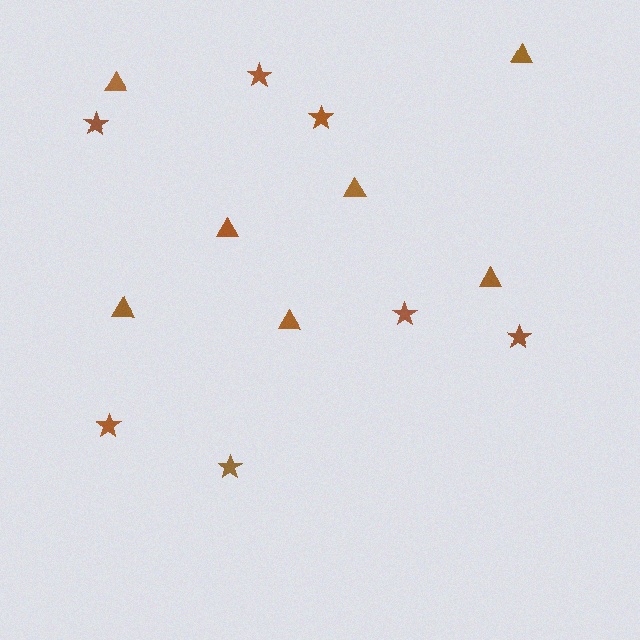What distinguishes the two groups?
There are 2 groups: one group of triangles (7) and one group of stars (7).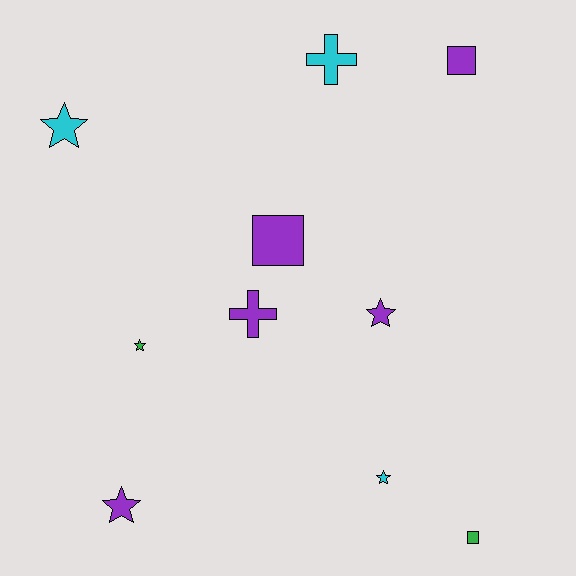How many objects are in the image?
There are 10 objects.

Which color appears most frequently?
Purple, with 5 objects.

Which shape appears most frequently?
Star, with 5 objects.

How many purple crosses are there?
There is 1 purple cross.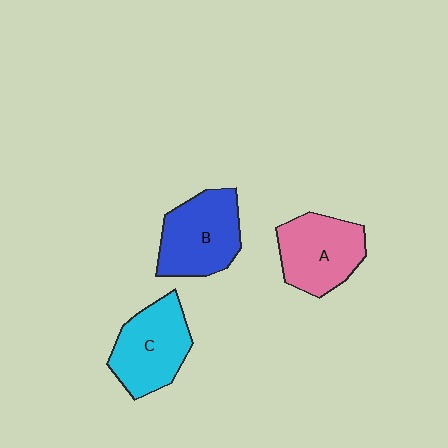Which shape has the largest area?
Shape B (blue).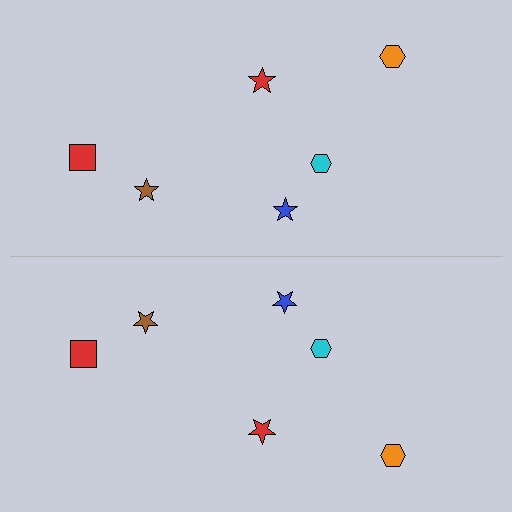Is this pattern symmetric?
Yes, this pattern has bilateral (reflection) symmetry.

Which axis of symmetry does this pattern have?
The pattern has a horizontal axis of symmetry running through the center of the image.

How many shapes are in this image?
There are 12 shapes in this image.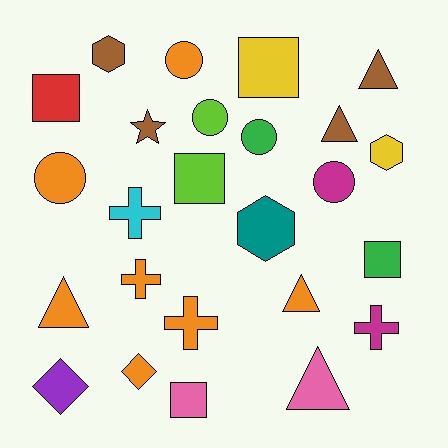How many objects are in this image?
There are 25 objects.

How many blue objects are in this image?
There are no blue objects.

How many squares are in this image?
There are 5 squares.